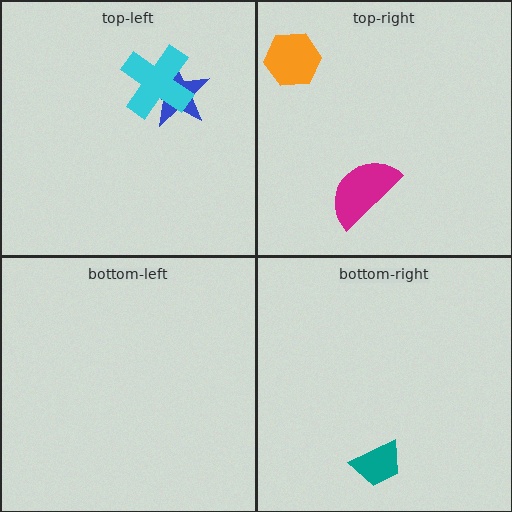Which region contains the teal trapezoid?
The bottom-right region.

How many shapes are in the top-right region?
2.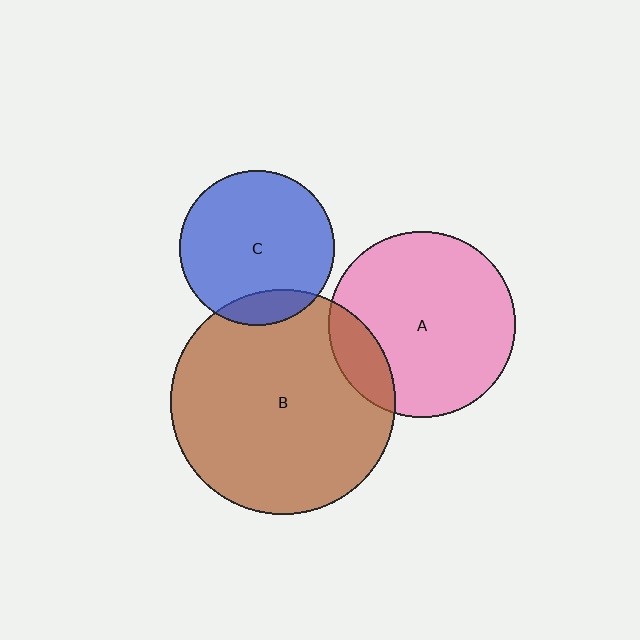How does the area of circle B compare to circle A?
Approximately 1.4 times.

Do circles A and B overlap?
Yes.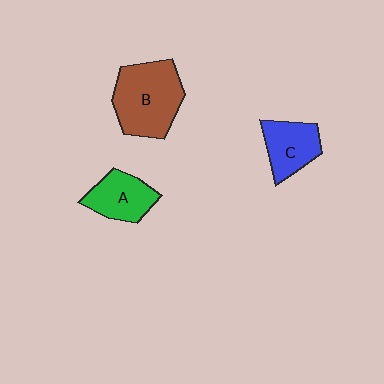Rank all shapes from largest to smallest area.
From largest to smallest: B (brown), A (green), C (blue).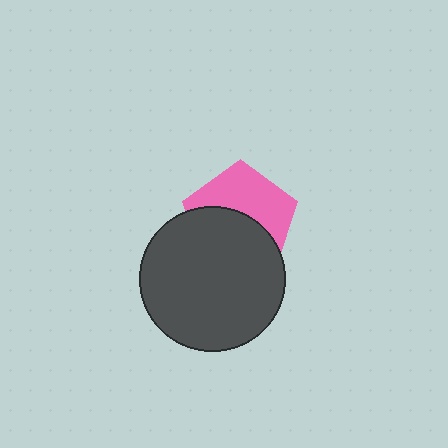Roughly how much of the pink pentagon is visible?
About half of it is visible (roughly 48%).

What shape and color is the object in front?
The object in front is a dark gray circle.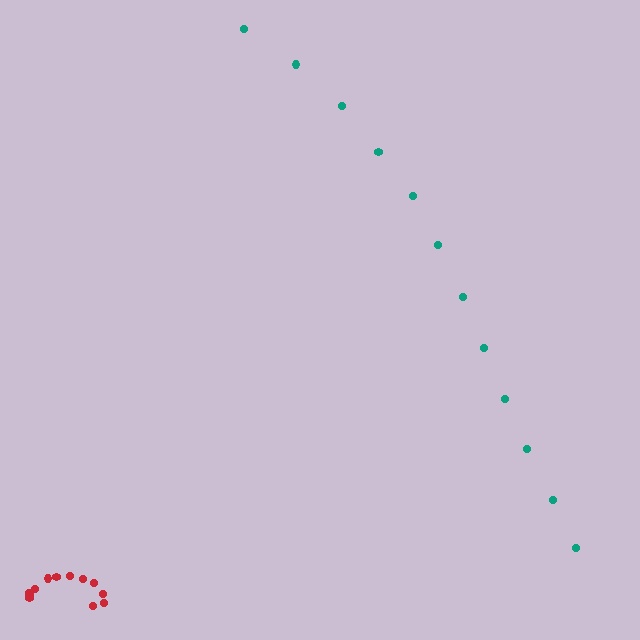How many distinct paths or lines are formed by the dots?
There are 2 distinct paths.